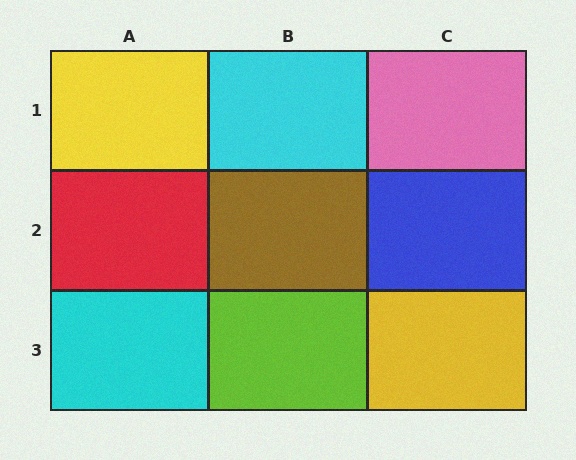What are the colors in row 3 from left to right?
Cyan, lime, yellow.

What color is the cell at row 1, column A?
Yellow.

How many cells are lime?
1 cell is lime.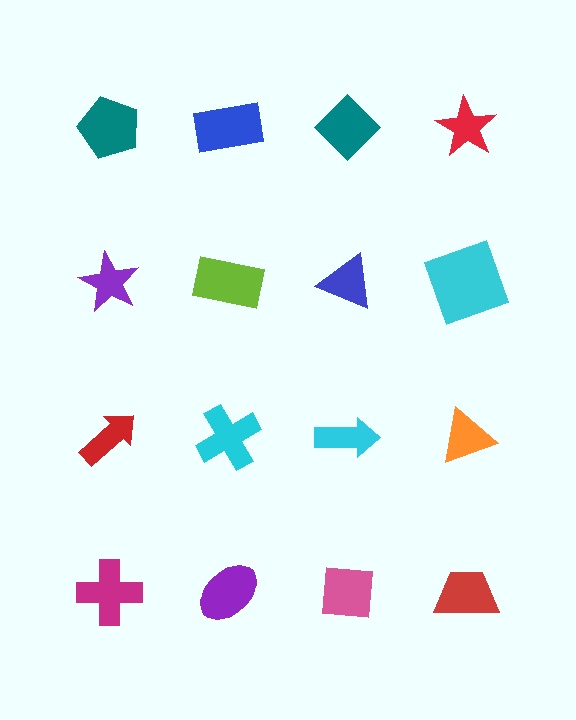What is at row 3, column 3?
A cyan arrow.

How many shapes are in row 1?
4 shapes.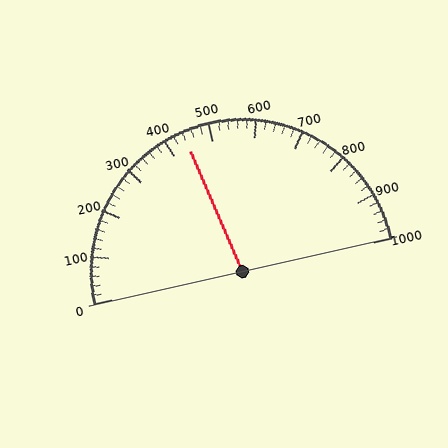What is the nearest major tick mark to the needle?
The nearest major tick mark is 400.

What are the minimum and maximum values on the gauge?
The gauge ranges from 0 to 1000.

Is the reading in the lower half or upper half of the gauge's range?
The reading is in the lower half of the range (0 to 1000).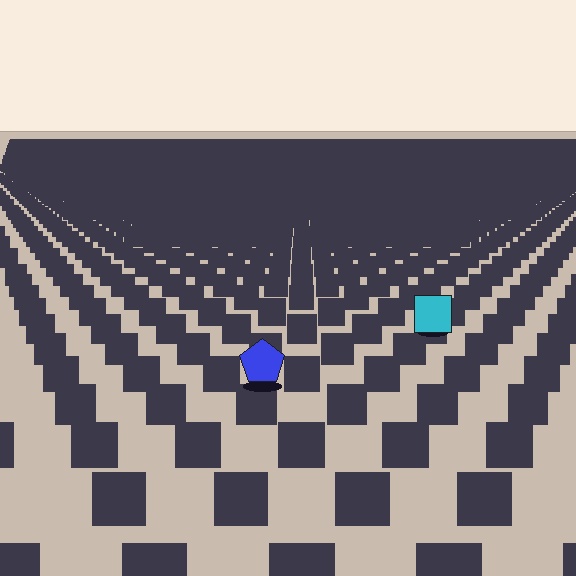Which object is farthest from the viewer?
The cyan square is farthest from the viewer. It appears smaller and the ground texture around it is denser.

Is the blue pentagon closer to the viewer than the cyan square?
Yes. The blue pentagon is closer — you can tell from the texture gradient: the ground texture is coarser near it.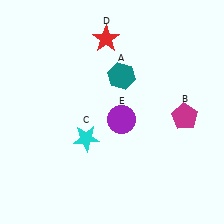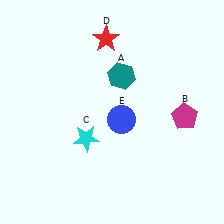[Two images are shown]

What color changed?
The circle (E) changed from purple in Image 1 to blue in Image 2.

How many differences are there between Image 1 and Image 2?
There is 1 difference between the two images.